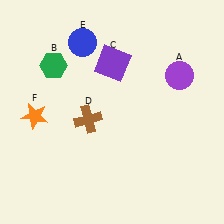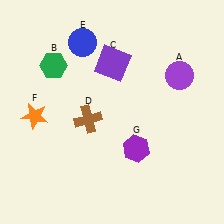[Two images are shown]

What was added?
A purple hexagon (G) was added in Image 2.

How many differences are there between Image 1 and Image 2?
There is 1 difference between the two images.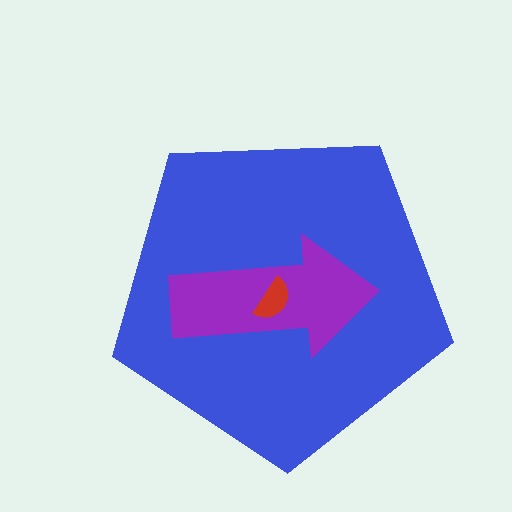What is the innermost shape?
The red semicircle.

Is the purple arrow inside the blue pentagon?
Yes.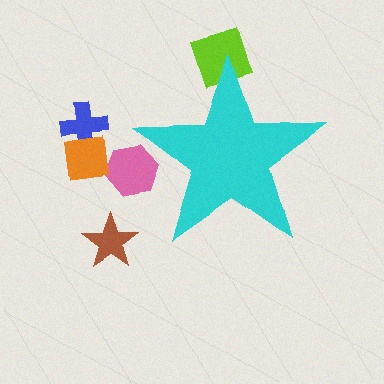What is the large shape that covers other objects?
A cyan star.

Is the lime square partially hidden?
Yes, the lime square is partially hidden behind the cyan star.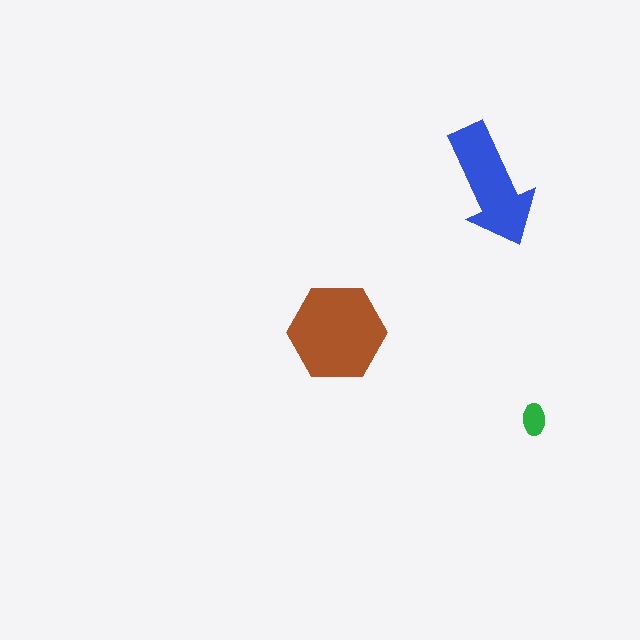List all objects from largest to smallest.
The brown hexagon, the blue arrow, the green ellipse.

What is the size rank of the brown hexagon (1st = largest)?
1st.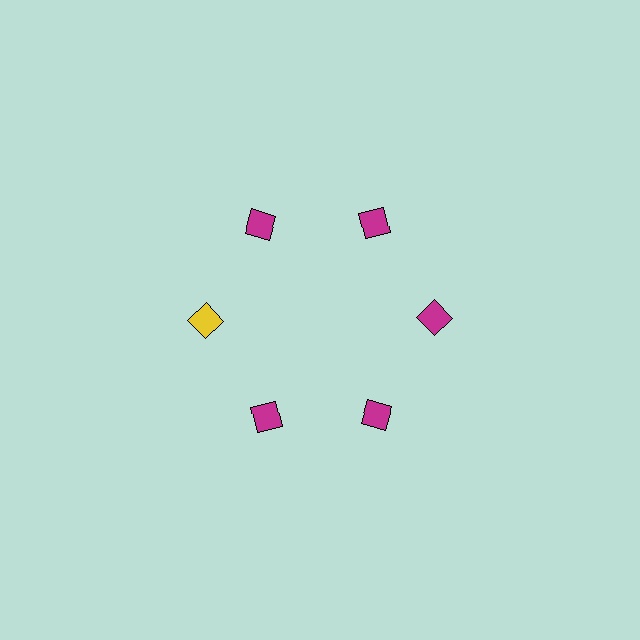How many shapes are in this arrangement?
There are 6 shapes arranged in a ring pattern.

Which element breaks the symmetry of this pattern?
The yellow diamond at roughly the 9 o'clock position breaks the symmetry. All other shapes are magenta diamonds.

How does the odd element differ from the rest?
It has a different color: yellow instead of magenta.